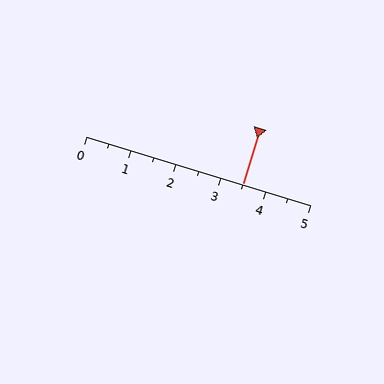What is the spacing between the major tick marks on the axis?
The major ticks are spaced 1 apart.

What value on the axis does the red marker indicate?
The marker indicates approximately 3.5.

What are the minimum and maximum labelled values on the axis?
The axis runs from 0 to 5.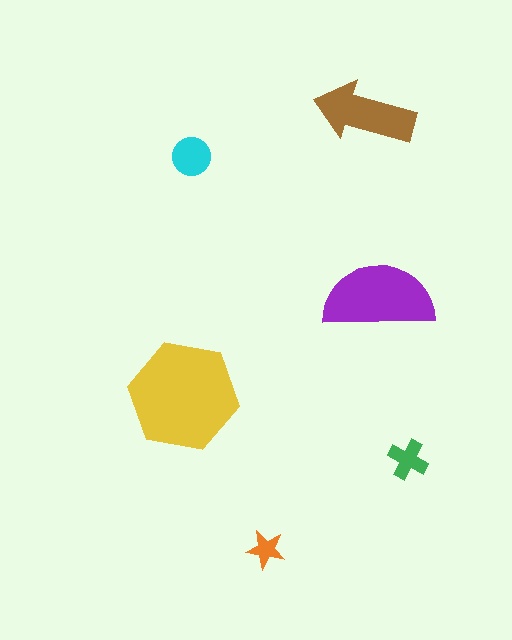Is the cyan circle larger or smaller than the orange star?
Larger.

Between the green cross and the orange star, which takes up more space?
The green cross.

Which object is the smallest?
The orange star.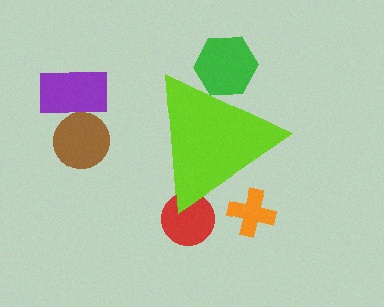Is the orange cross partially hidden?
Yes, the orange cross is partially hidden behind the lime triangle.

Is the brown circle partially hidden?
No, the brown circle is fully visible.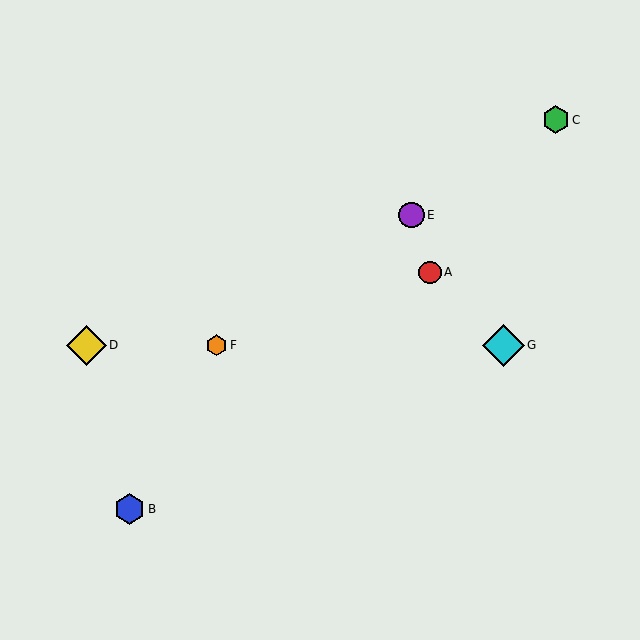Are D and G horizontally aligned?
Yes, both are at y≈345.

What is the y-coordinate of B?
Object B is at y≈509.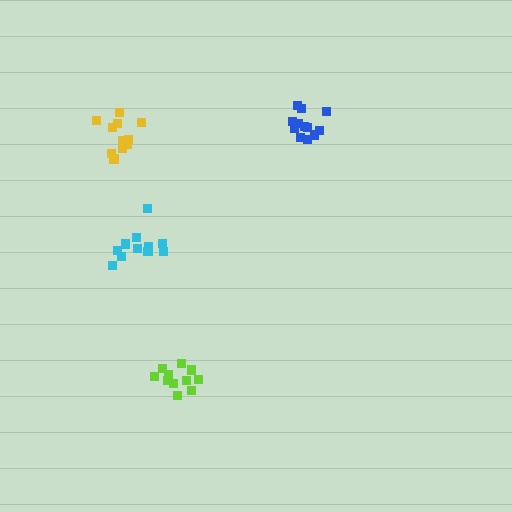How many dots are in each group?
Group 1: 12 dots, Group 2: 11 dots, Group 3: 11 dots, Group 4: 11 dots (45 total).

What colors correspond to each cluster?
The clusters are colored: blue, yellow, cyan, lime.